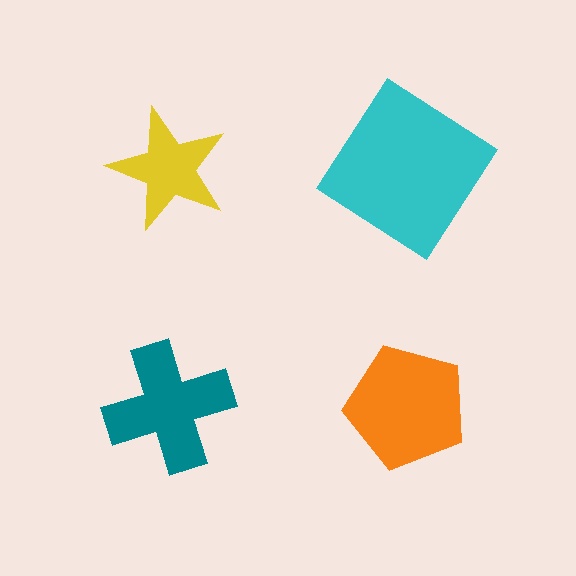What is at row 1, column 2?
A cyan diamond.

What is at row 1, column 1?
A yellow star.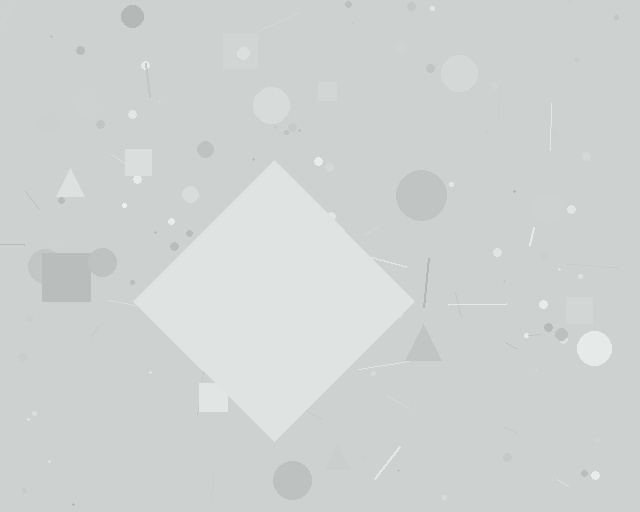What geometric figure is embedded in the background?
A diamond is embedded in the background.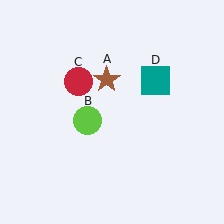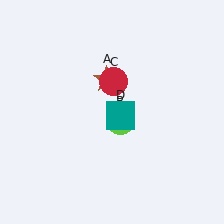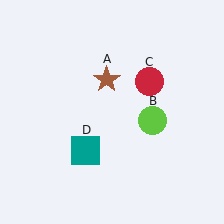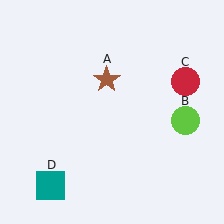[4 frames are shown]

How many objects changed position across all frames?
3 objects changed position: lime circle (object B), red circle (object C), teal square (object D).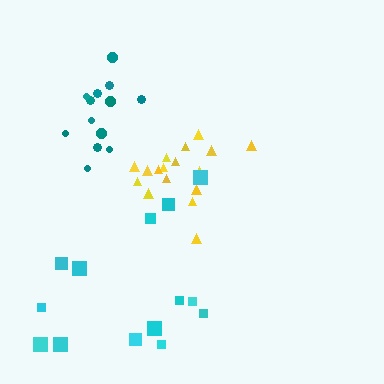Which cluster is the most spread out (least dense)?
Cyan.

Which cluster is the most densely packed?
Yellow.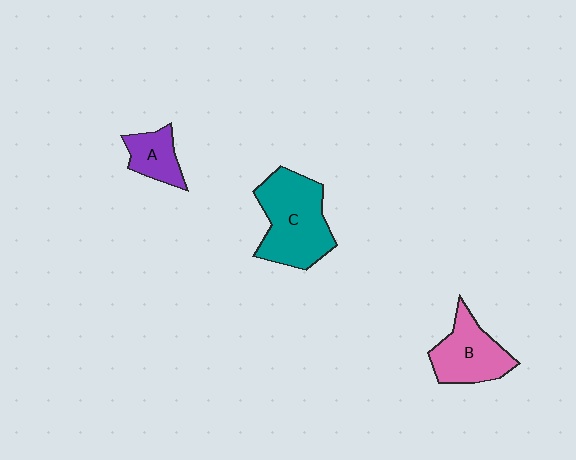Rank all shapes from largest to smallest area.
From largest to smallest: C (teal), B (pink), A (purple).